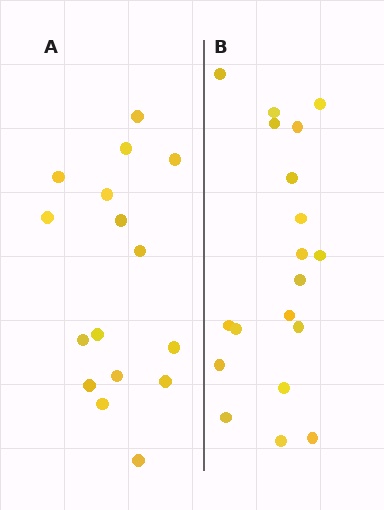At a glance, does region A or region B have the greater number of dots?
Region B (the right region) has more dots.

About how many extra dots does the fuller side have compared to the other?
Region B has just a few more — roughly 2 or 3 more dots than region A.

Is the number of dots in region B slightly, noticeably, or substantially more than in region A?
Region B has only slightly more — the two regions are fairly close. The ratio is roughly 1.2 to 1.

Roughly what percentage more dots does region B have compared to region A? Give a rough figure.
About 20% more.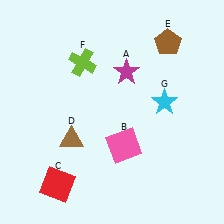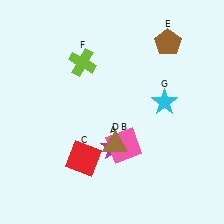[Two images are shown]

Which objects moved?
The objects that moved are: the magenta star (A), the red square (C), the brown triangle (D).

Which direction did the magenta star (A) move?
The magenta star (A) moved down.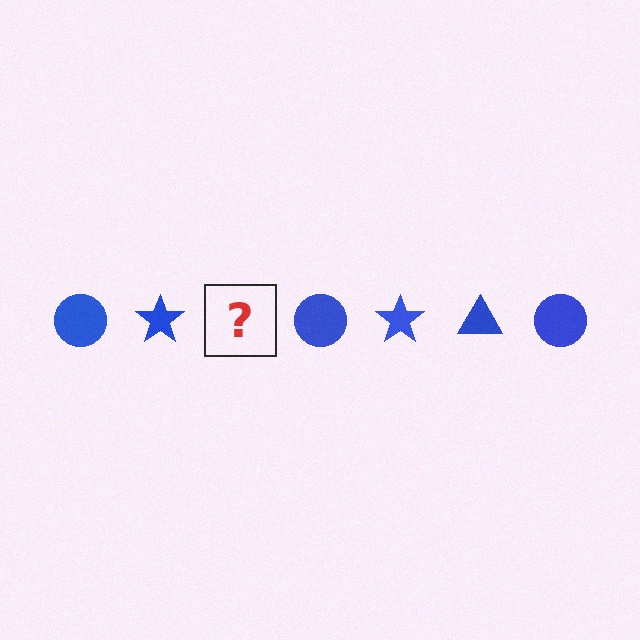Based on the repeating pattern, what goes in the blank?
The blank should be a blue triangle.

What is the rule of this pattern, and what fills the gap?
The rule is that the pattern cycles through circle, star, triangle shapes in blue. The gap should be filled with a blue triangle.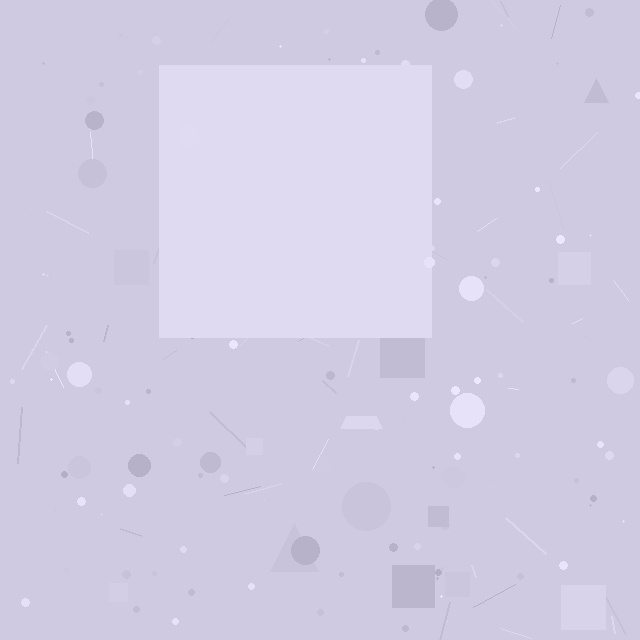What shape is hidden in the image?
A square is hidden in the image.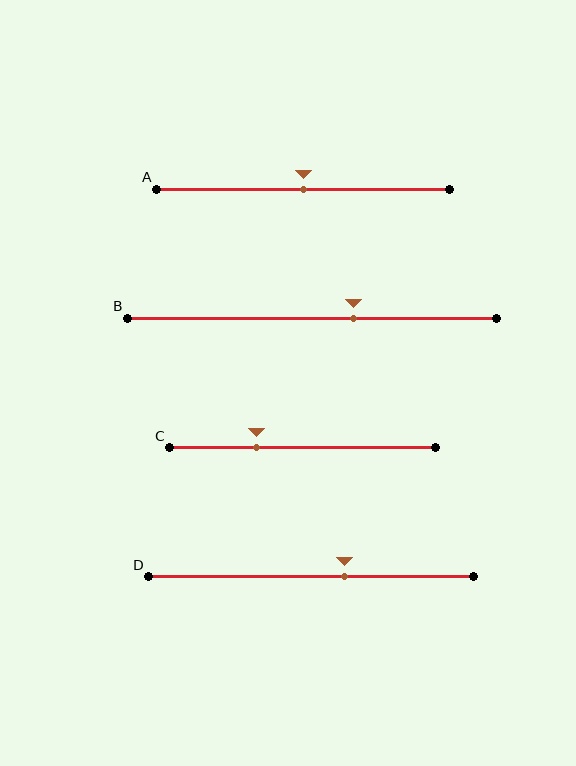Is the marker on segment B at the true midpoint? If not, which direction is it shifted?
No, the marker on segment B is shifted to the right by about 11% of the segment length.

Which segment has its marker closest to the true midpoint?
Segment A has its marker closest to the true midpoint.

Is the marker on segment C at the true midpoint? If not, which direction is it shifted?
No, the marker on segment C is shifted to the left by about 17% of the segment length.